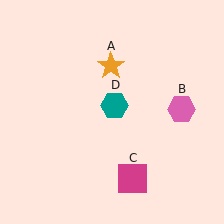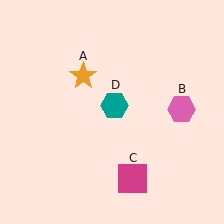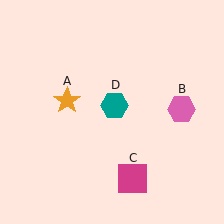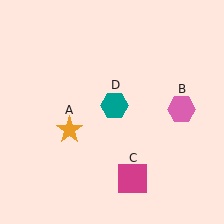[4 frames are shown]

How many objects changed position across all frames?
1 object changed position: orange star (object A).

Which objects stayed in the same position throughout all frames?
Pink hexagon (object B) and magenta square (object C) and teal hexagon (object D) remained stationary.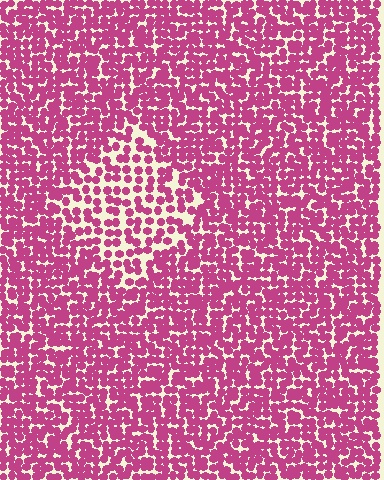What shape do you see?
I see a diamond.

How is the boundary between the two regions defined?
The boundary is defined by a change in element density (approximately 1.8x ratio). All elements are the same color, size, and shape.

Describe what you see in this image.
The image contains small magenta elements arranged at two different densities. A diamond-shaped region is visible where the elements are less densely packed than the surrounding area.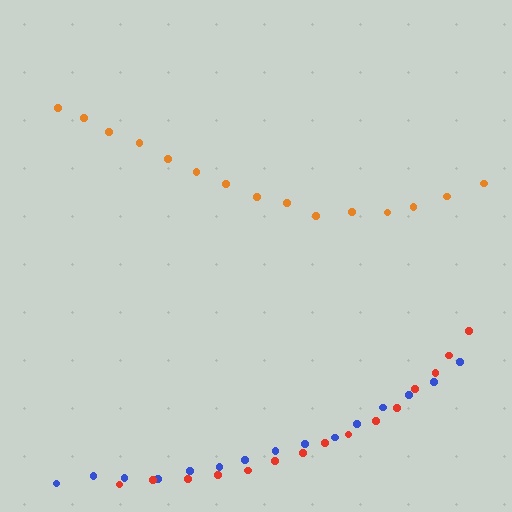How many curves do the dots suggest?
There are 3 distinct paths.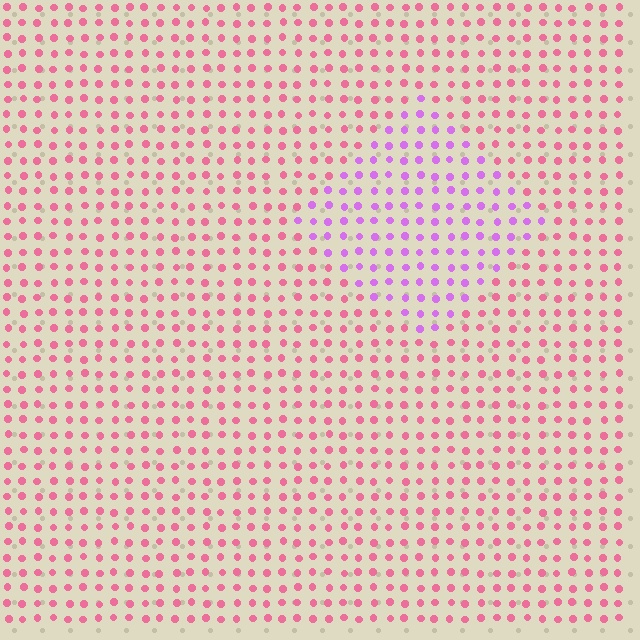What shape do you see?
I see a diamond.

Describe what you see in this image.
The image is filled with small pink elements in a uniform arrangement. A diamond-shaped region is visible where the elements are tinted to a slightly different hue, forming a subtle color boundary.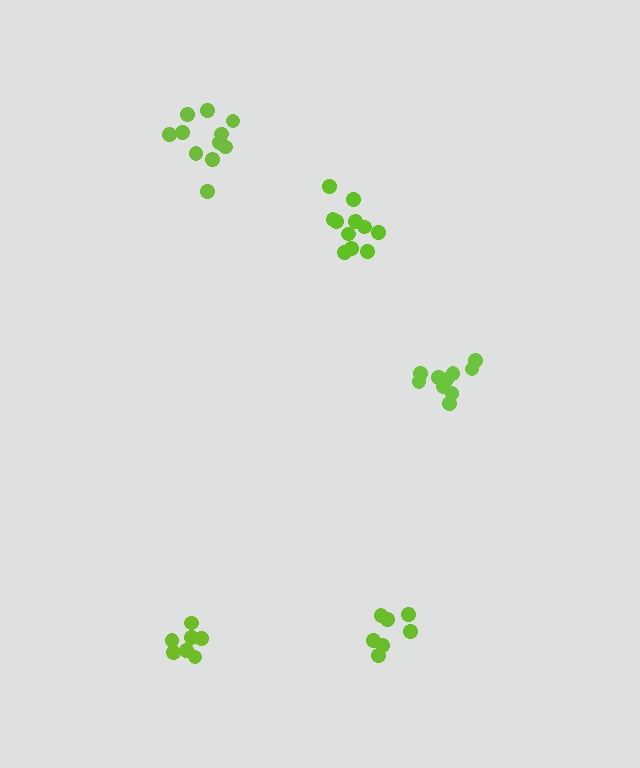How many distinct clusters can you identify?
There are 5 distinct clusters.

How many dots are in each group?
Group 1: 7 dots, Group 2: 12 dots, Group 3: 11 dots, Group 4: 10 dots, Group 5: 8 dots (48 total).